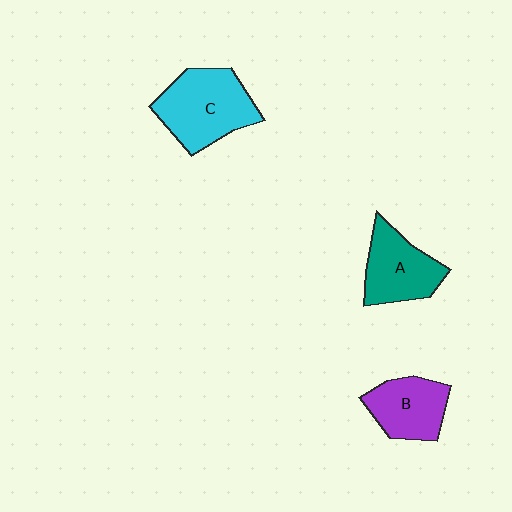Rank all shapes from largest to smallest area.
From largest to smallest: C (cyan), A (teal), B (purple).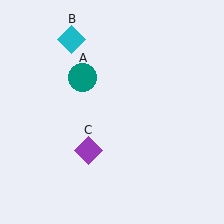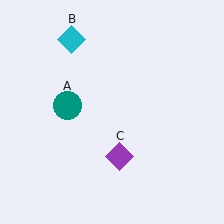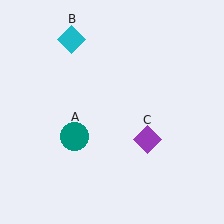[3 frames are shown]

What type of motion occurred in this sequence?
The teal circle (object A), purple diamond (object C) rotated counterclockwise around the center of the scene.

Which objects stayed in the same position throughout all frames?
Cyan diamond (object B) remained stationary.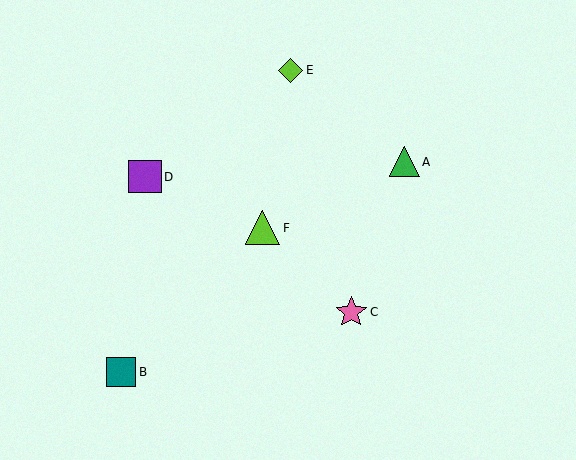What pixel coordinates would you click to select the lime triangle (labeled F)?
Click at (263, 228) to select the lime triangle F.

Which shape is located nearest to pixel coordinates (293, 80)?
The lime diamond (labeled E) at (291, 70) is nearest to that location.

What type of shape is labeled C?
Shape C is a pink star.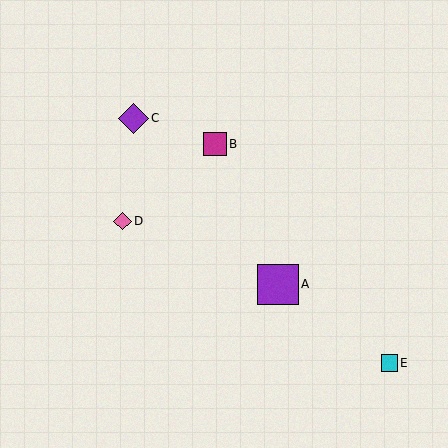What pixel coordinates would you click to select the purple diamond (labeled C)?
Click at (134, 118) to select the purple diamond C.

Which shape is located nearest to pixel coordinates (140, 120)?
The purple diamond (labeled C) at (134, 118) is nearest to that location.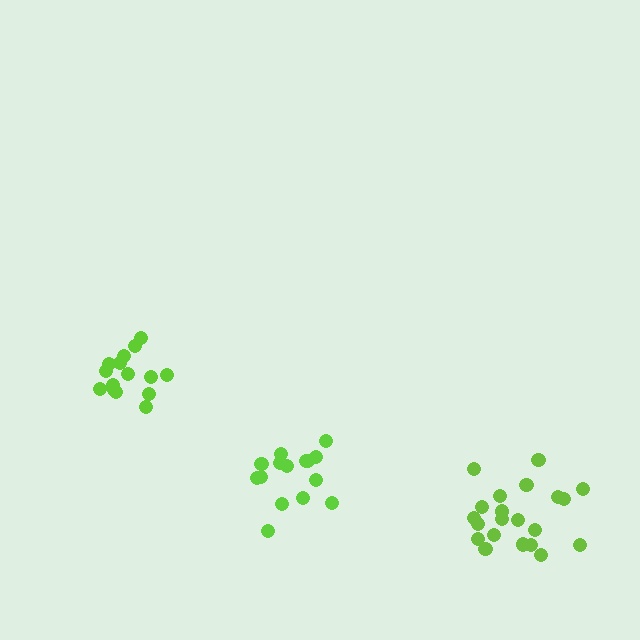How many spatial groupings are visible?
There are 3 spatial groupings.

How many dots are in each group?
Group 1: 16 dots, Group 2: 15 dots, Group 3: 21 dots (52 total).